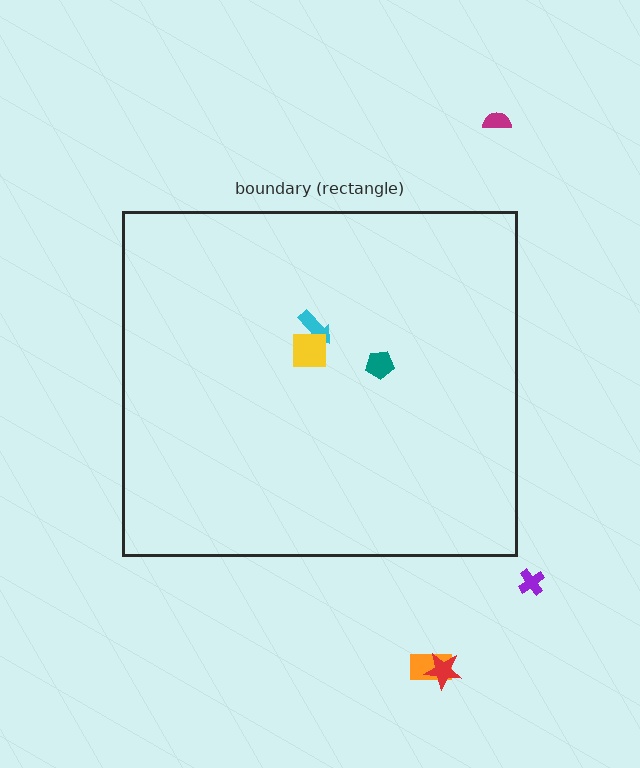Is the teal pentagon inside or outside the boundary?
Inside.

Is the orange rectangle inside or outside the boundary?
Outside.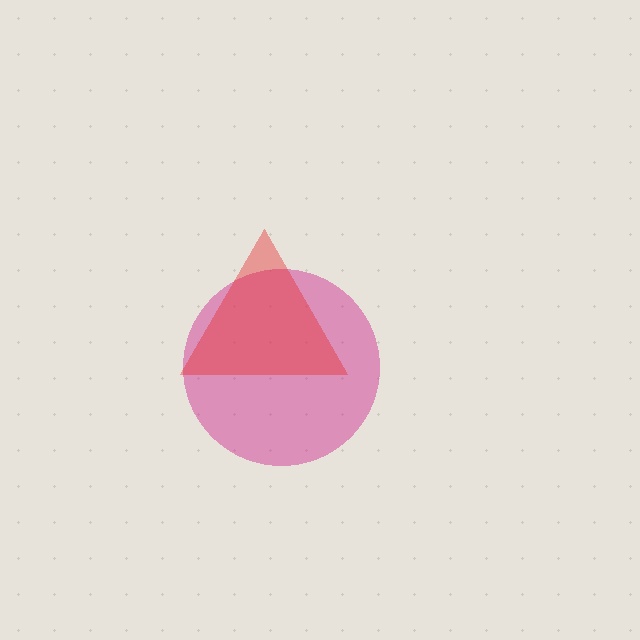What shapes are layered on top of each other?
The layered shapes are: a magenta circle, a red triangle.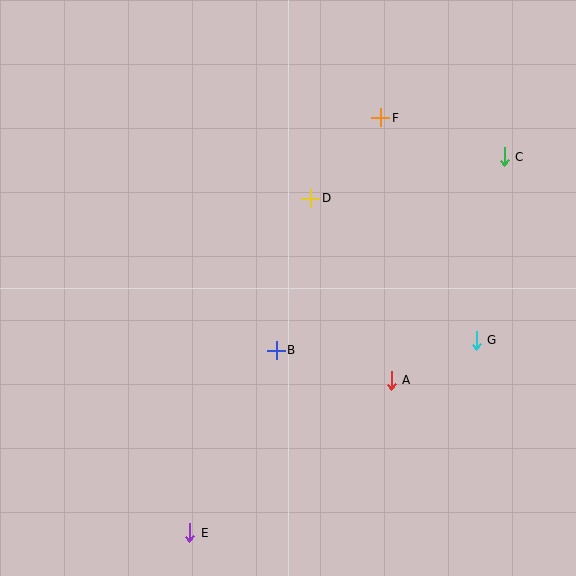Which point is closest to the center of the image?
Point B at (276, 350) is closest to the center.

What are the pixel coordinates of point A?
Point A is at (391, 380).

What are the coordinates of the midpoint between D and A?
The midpoint between D and A is at (351, 289).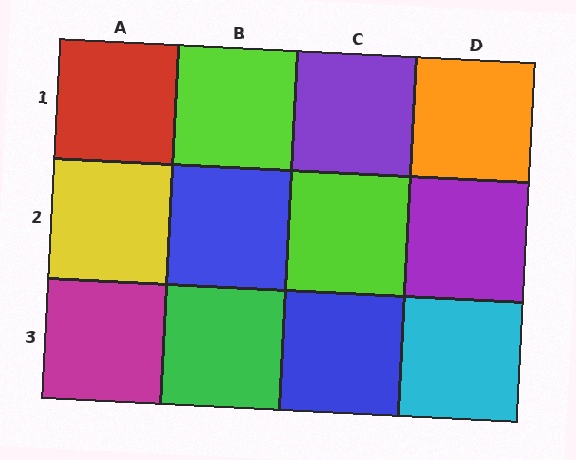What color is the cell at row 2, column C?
Lime.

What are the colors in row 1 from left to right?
Red, lime, purple, orange.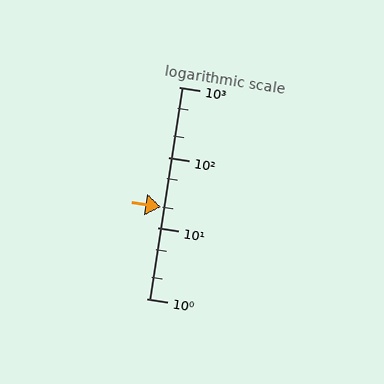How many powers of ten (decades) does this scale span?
The scale spans 3 decades, from 1 to 1000.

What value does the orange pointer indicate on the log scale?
The pointer indicates approximately 20.